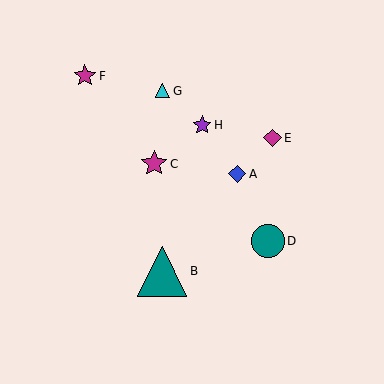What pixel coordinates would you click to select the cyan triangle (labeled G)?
Click at (163, 91) to select the cyan triangle G.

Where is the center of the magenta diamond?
The center of the magenta diamond is at (272, 138).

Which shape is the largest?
The teal triangle (labeled B) is the largest.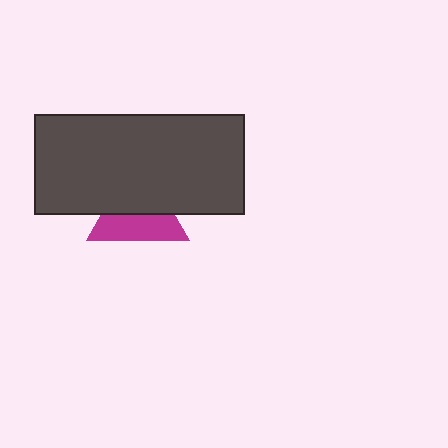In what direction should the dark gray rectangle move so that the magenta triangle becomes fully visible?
The dark gray rectangle should move up. That is the shortest direction to clear the overlap and leave the magenta triangle fully visible.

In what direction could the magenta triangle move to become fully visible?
The magenta triangle could move down. That would shift it out from behind the dark gray rectangle entirely.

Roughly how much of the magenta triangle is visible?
About half of it is visible (roughly 49%).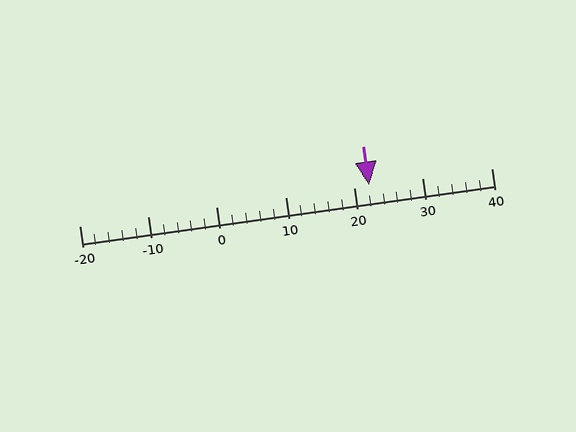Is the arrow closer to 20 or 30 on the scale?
The arrow is closer to 20.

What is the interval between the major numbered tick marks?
The major tick marks are spaced 10 units apart.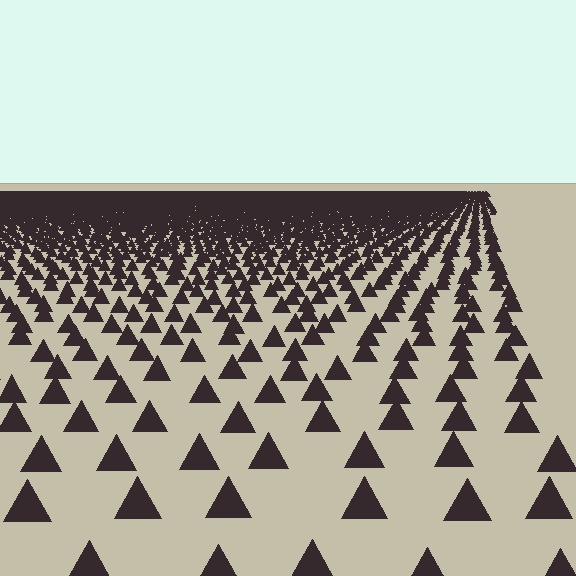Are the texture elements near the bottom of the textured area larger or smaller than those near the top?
Larger. Near the bottom, elements are closer to the viewer and appear at a bigger on-screen size.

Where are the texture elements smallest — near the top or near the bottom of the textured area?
Near the top.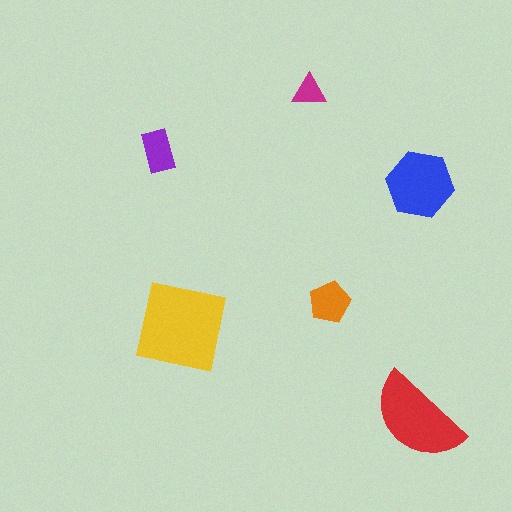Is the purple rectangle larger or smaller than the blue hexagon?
Smaller.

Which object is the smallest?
The magenta triangle.